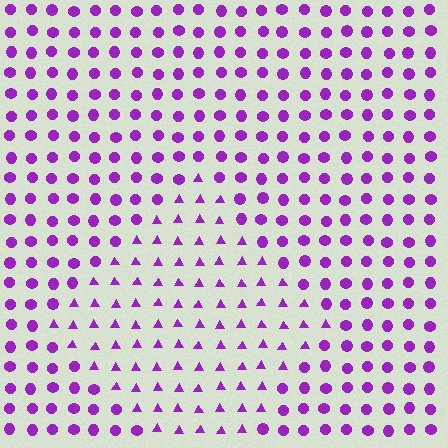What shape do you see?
I see a diamond.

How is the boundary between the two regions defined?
The boundary is defined by a change in element shape: triangles inside vs. circles outside. All elements share the same color and spacing.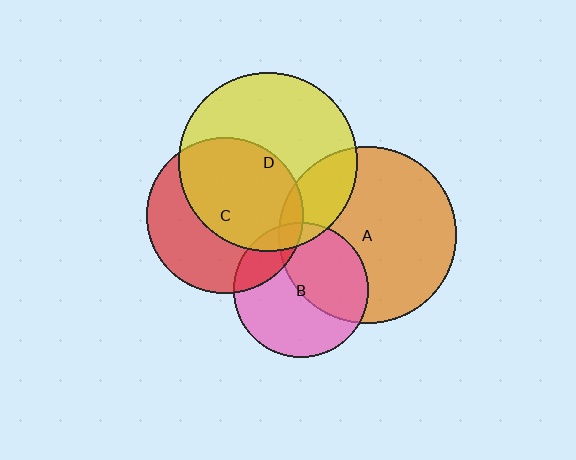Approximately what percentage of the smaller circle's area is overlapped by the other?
Approximately 55%.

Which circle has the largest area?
Circle D (yellow).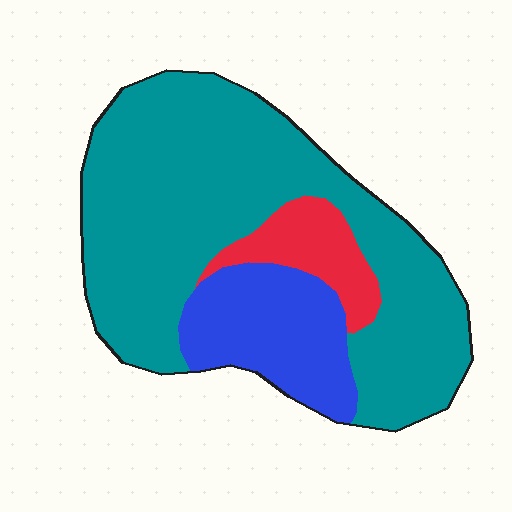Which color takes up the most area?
Teal, at roughly 70%.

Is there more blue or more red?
Blue.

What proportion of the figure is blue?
Blue covers 20% of the figure.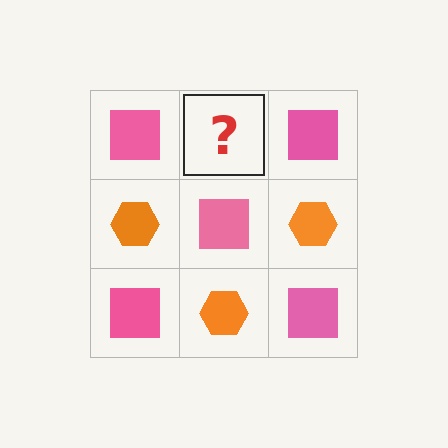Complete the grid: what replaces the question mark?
The question mark should be replaced with an orange hexagon.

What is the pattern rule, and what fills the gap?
The rule is that it alternates pink square and orange hexagon in a checkerboard pattern. The gap should be filled with an orange hexagon.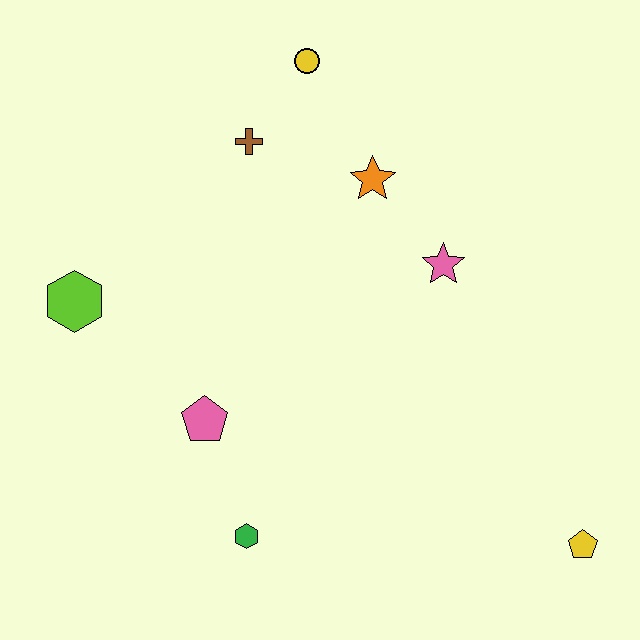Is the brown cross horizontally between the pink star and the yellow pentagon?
No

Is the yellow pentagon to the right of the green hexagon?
Yes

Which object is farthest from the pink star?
The lime hexagon is farthest from the pink star.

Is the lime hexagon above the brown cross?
No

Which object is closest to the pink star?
The orange star is closest to the pink star.